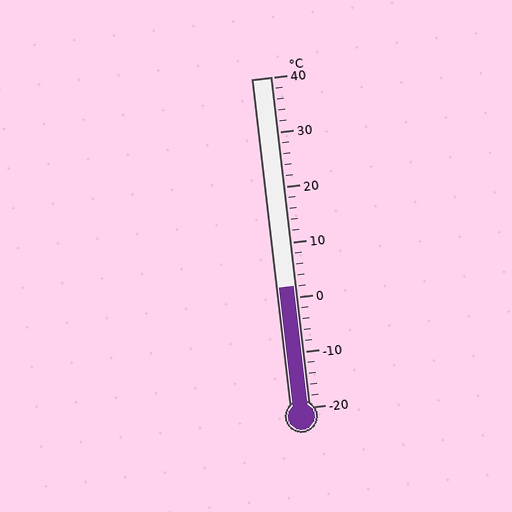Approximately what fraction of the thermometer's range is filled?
The thermometer is filled to approximately 35% of its range.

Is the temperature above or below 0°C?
The temperature is above 0°C.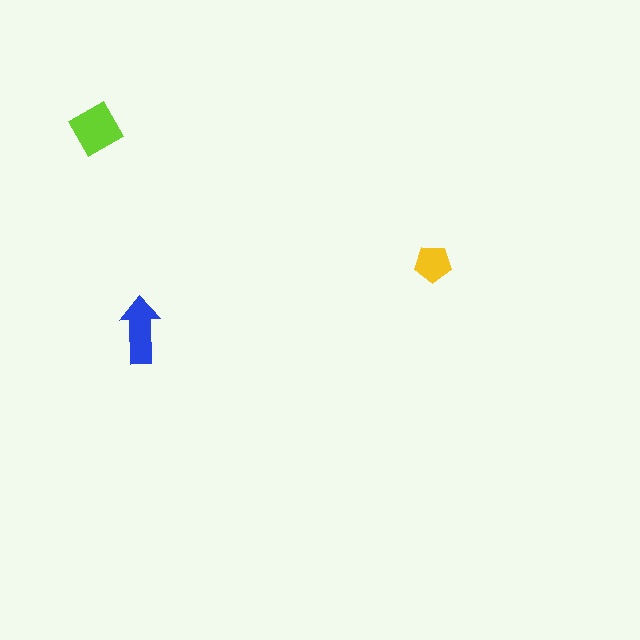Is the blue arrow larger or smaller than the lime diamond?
Smaller.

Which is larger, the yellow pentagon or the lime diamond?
The lime diamond.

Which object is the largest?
The lime diamond.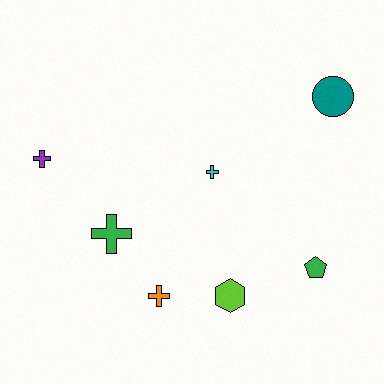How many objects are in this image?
There are 7 objects.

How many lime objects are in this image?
There is 1 lime object.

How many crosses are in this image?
There are 4 crosses.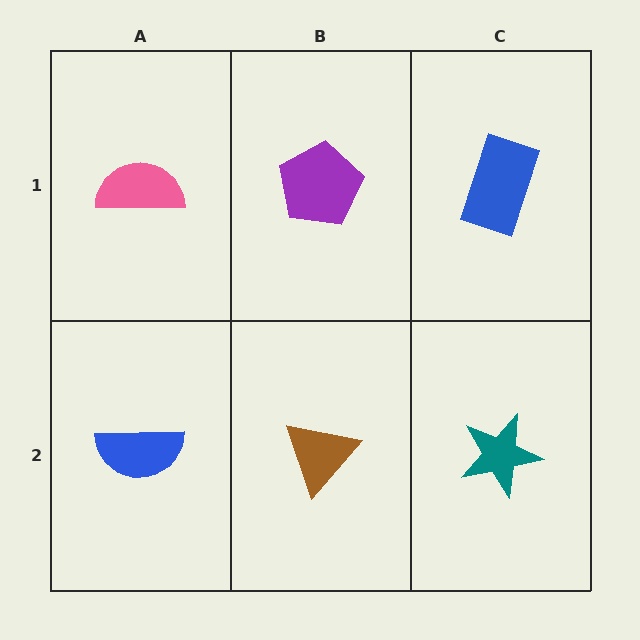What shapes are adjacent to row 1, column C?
A teal star (row 2, column C), a purple pentagon (row 1, column B).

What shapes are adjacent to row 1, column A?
A blue semicircle (row 2, column A), a purple pentagon (row 1, column B).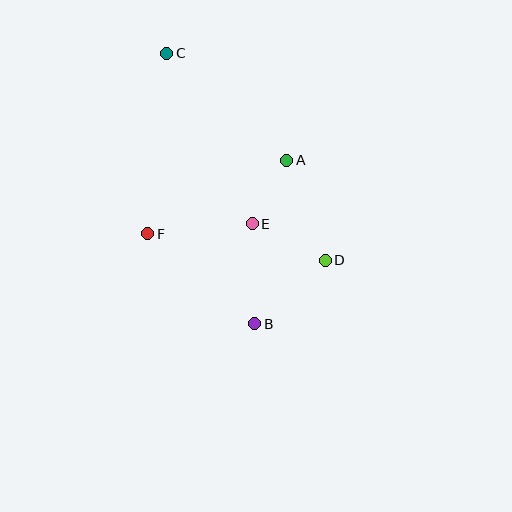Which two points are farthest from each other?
Points B and C are farthest from each other.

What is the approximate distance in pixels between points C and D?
The distance between C and D is approximately 261 pixels.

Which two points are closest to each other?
Points A and E are closest to each other.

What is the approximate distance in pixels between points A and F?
The distance between A and F is approximately 157 pixels.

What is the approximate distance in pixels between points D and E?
The distance between D and E is approximately 82 pixels.